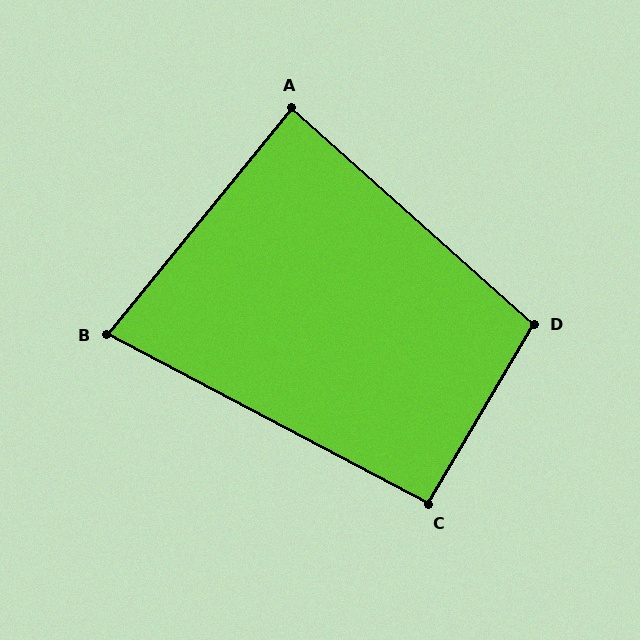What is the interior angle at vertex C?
Approximately 93 degrees (approximately right).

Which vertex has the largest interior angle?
D, at approximately 101 degrees.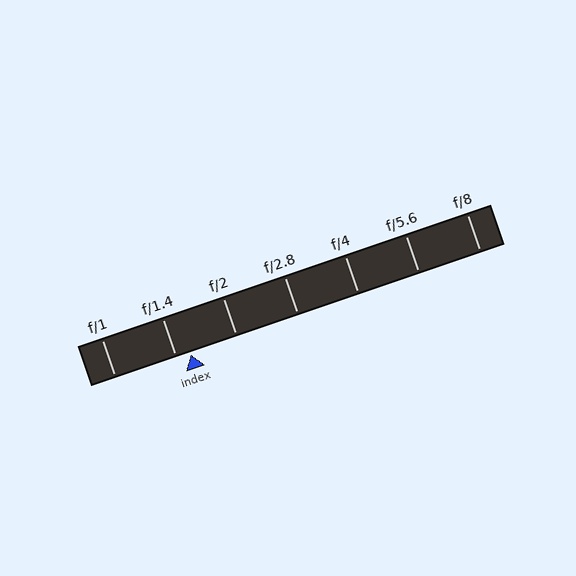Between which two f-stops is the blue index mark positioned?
The index mark is between f/1.4 and f/2.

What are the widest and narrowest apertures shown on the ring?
The widest aperture shown is f/1 and the narrowest is f/8.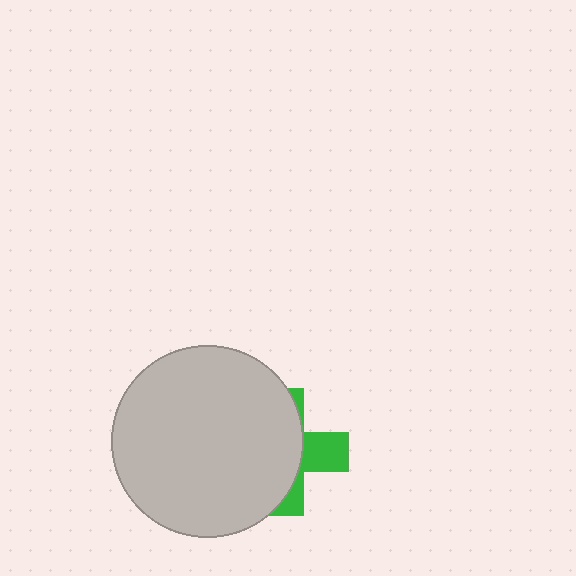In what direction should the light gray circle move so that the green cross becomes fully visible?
The light gray circle should move left. That is the shortest direction to clear the overlap and leave the green cross fully visible.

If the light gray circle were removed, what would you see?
You would see the complete green cross.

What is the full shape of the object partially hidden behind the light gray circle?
The partially hidden object is a green cross.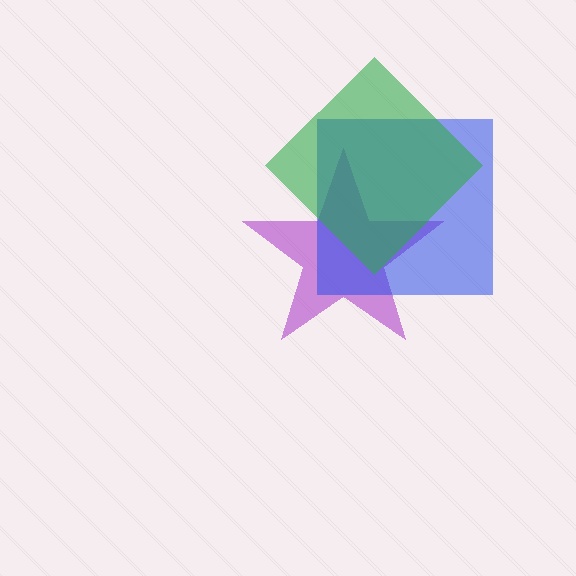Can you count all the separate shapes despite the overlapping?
Yes, there are 3 separate shapes.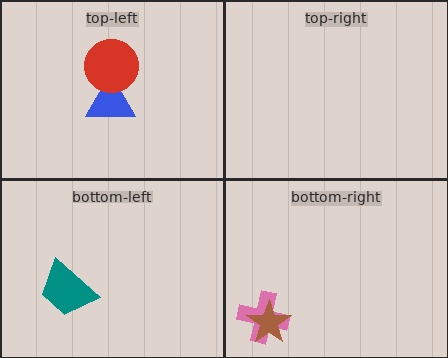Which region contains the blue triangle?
The top-left region.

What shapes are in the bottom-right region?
The pink cross, the brown star.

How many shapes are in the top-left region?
2.